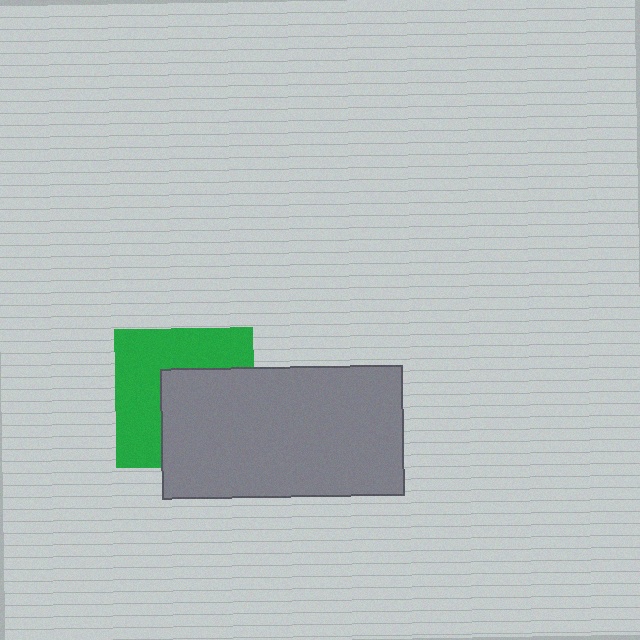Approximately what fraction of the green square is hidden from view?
Roughly 48% of the green square is hidden behind the gray rectangle.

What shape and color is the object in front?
The object in front is a gray rectangle.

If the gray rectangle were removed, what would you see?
You would see the complete green square.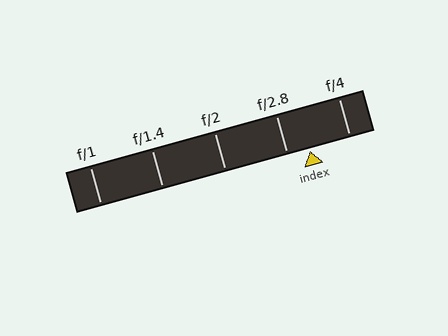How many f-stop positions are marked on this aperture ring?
There are 5 f-stop positions marked.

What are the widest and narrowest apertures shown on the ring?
The widest aperture shown is f/1 and the narrowest is f/4.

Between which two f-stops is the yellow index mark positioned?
The index mark is between f/2.8 and f/4.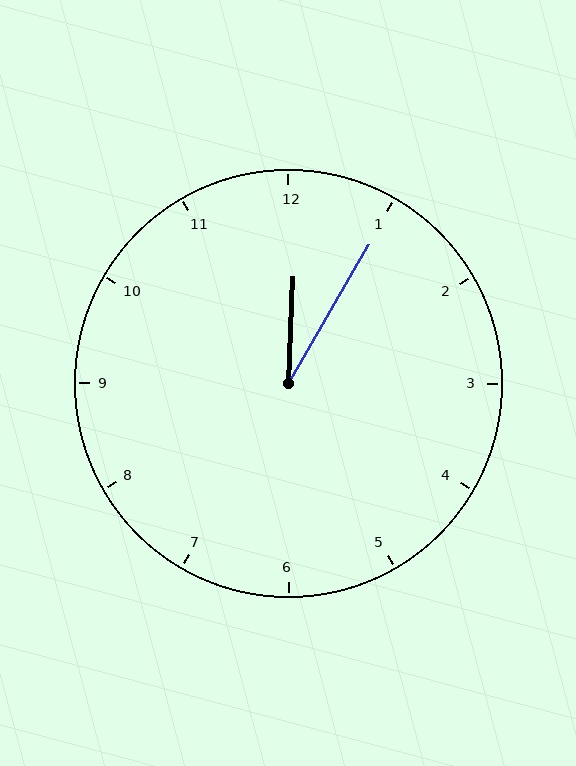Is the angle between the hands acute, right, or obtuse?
It is acute.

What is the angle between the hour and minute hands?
Approximately 28 degrees.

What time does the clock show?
12:05.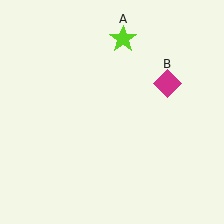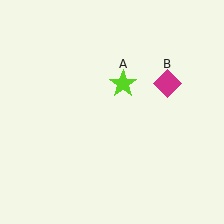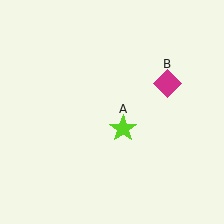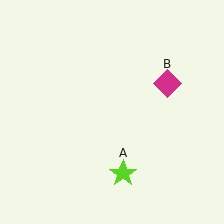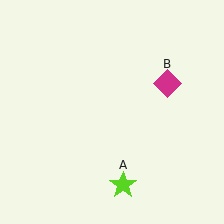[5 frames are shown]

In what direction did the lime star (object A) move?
The lime star (object A) moved down.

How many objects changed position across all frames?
1 object changed position: lime star (object A).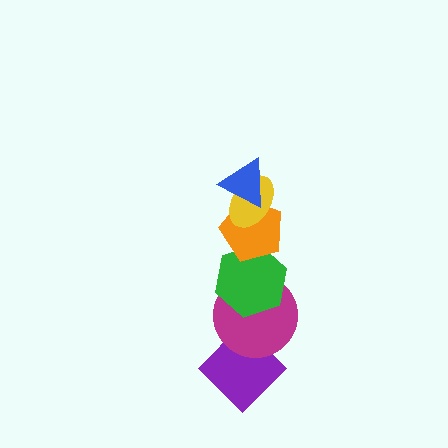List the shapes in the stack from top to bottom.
From top to bottom: the blue triangle, the yellow ellipse, the orange pentagon, the green hexagon, the magenta circle, the purple diamond.